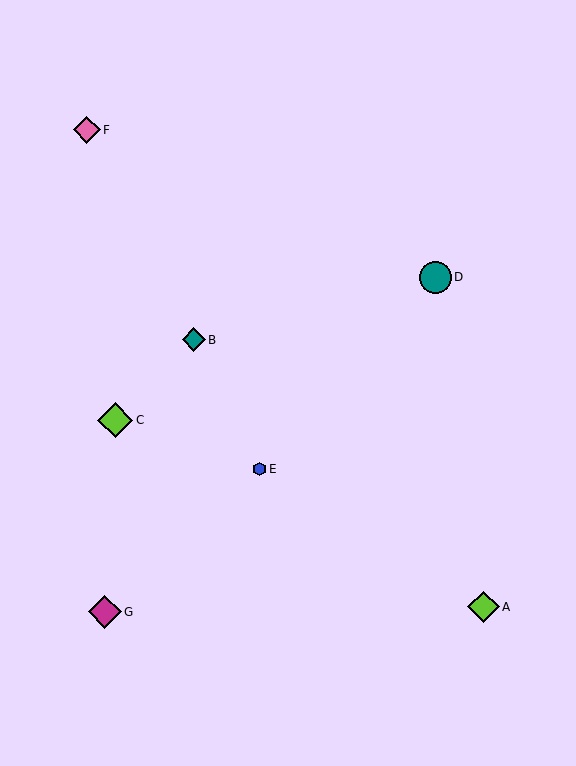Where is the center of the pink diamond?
The center of the pink diamond is at (87, 130).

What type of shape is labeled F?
Shape F is a pink diamond.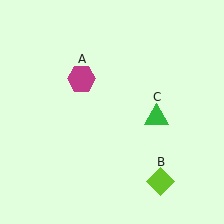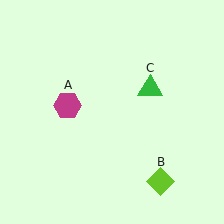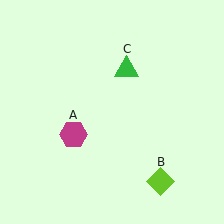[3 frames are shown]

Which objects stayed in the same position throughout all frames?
Lime diamond (object B) remained stationary.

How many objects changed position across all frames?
2 objects changed position: magenta hexagon (object A), green triangle (object C).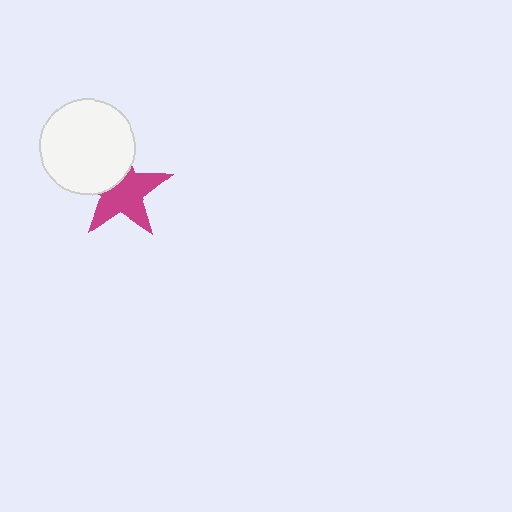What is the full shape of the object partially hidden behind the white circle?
The partially hidden object is a magenta star.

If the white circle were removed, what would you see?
You would see the complete magenta star.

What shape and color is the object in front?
The object in front is a white circle.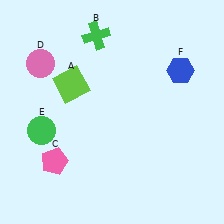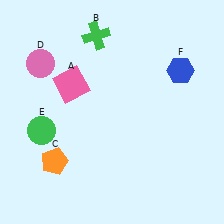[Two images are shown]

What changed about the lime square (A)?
In Image 1, A is lime. In Image 2, it changed to pink.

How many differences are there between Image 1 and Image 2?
There are 2 differences between the two images.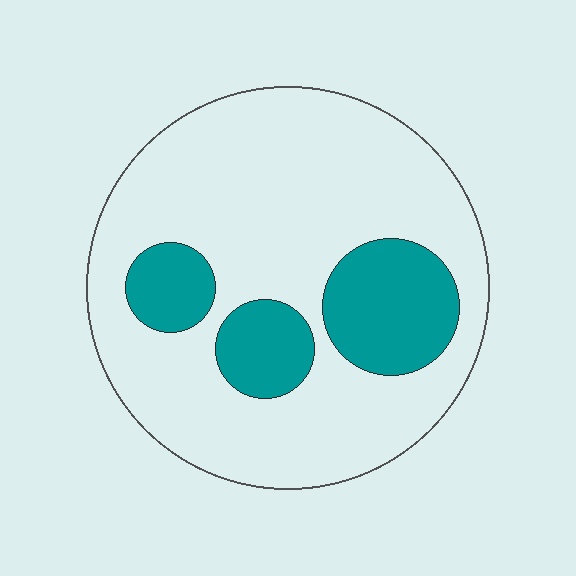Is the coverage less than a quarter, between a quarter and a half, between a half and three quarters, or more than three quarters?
Less than a quarter.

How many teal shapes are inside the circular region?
3.